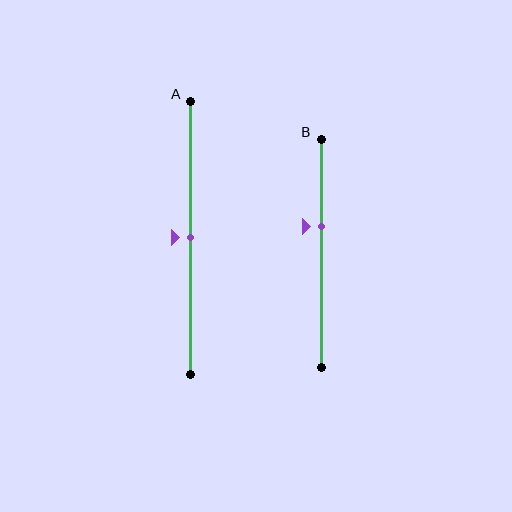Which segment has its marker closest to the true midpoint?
Segment A has its marker closest to the true midpoint.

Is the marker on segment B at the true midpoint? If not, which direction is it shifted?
No, the marker on segment B is shifted upward by about 12% of the segment length.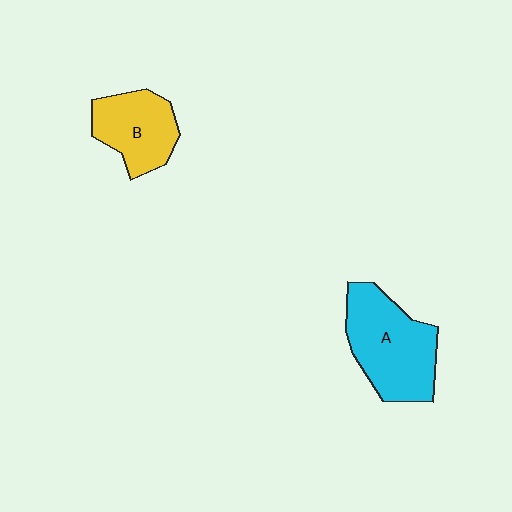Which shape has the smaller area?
Shape B (yellow).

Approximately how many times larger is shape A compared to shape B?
Approximately 1.5 times.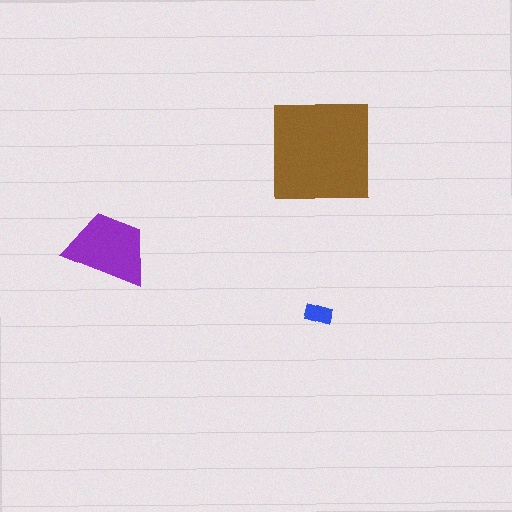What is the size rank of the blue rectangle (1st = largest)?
3rd.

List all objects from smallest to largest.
The blue rectangle, the purple trapezoid, the brown square.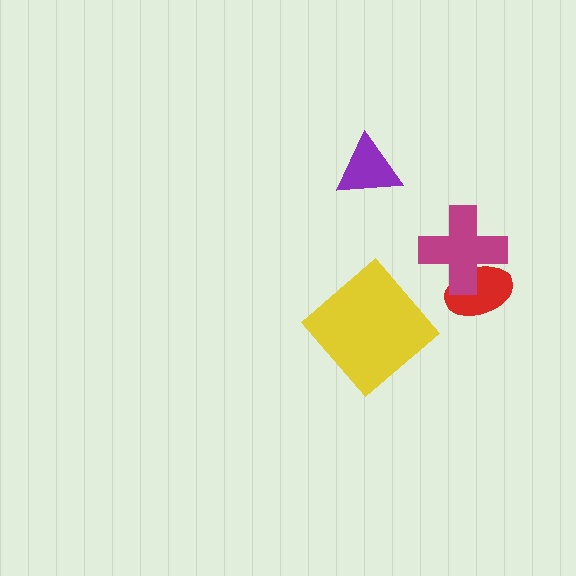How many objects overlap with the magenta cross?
1 object overlaps with the magenta cross.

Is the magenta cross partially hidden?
No, no other shape covers it.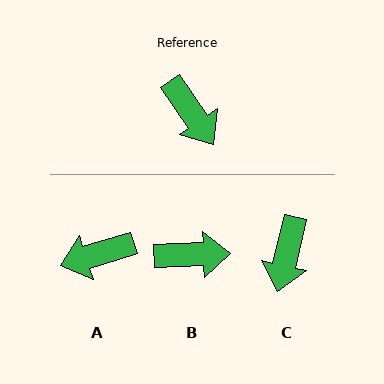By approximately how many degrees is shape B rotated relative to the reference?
Approximately 57 degrees counter-clockwise.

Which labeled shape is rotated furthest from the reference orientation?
A, about 107 degrees away.